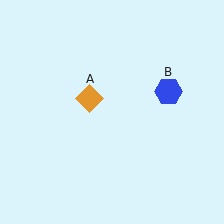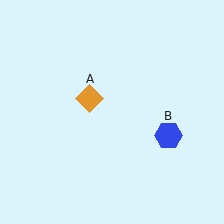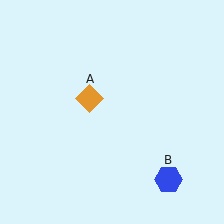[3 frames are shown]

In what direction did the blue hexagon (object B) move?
The blue hexagon (object B) moved down.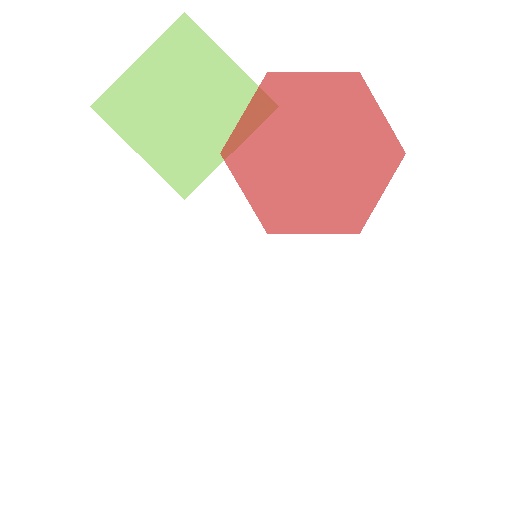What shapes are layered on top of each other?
The layered shapes are: a lime diamond, a red hexagon.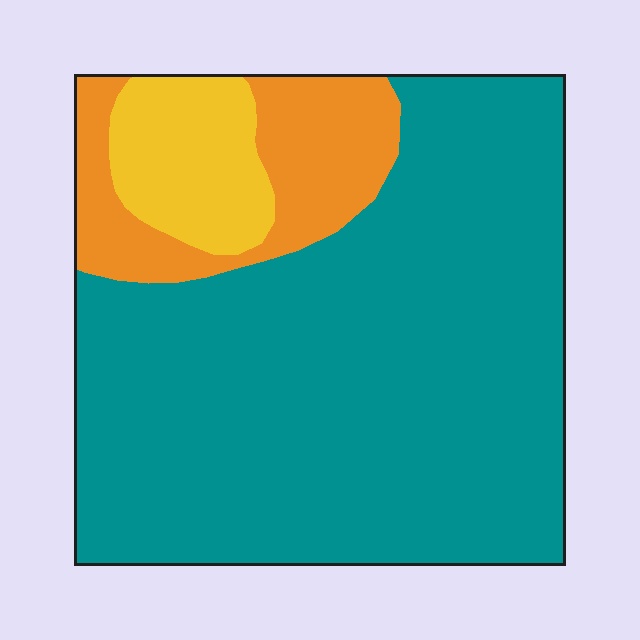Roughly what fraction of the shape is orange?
Orange takes up about one eighth (1/8) of the shape.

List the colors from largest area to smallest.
From largest to smallest: teal, orange, yellow.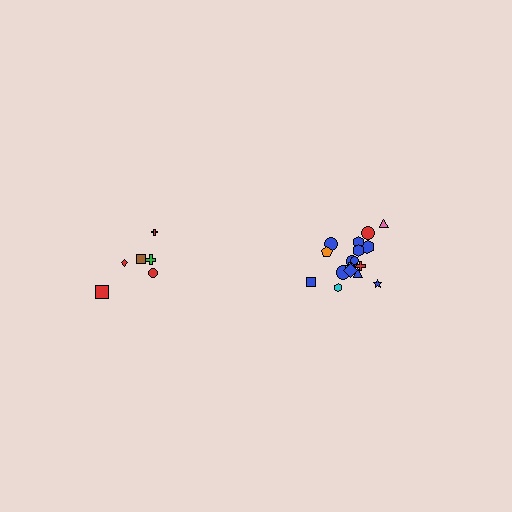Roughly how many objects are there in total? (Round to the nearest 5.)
Roughly 25 objects in total.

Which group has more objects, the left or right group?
The right group.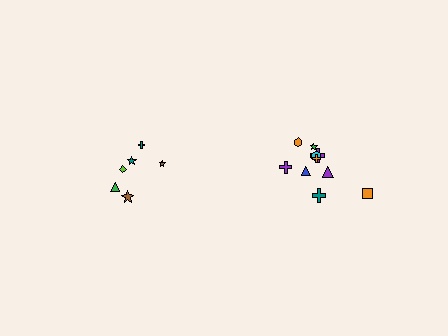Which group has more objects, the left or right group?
The right group.